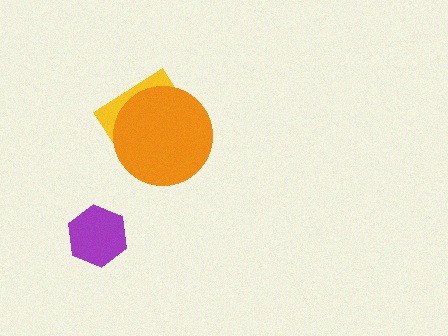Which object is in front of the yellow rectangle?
The orange circle is in front of the yellow rectangle.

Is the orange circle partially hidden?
No, no other shape covers it.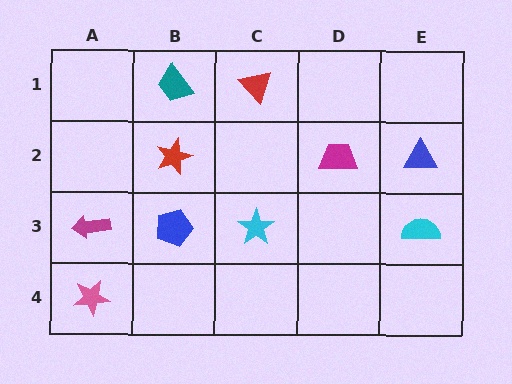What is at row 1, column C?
A red triangle.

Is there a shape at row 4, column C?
No, that cell is empty.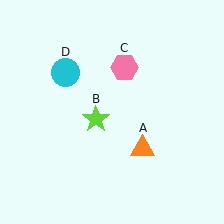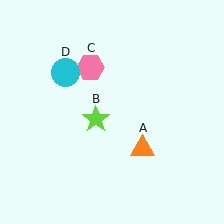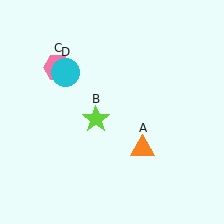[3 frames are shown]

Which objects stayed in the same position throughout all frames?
Orange triangle (object A) and lime star (object B) and cyan circle (object D) remained stationary.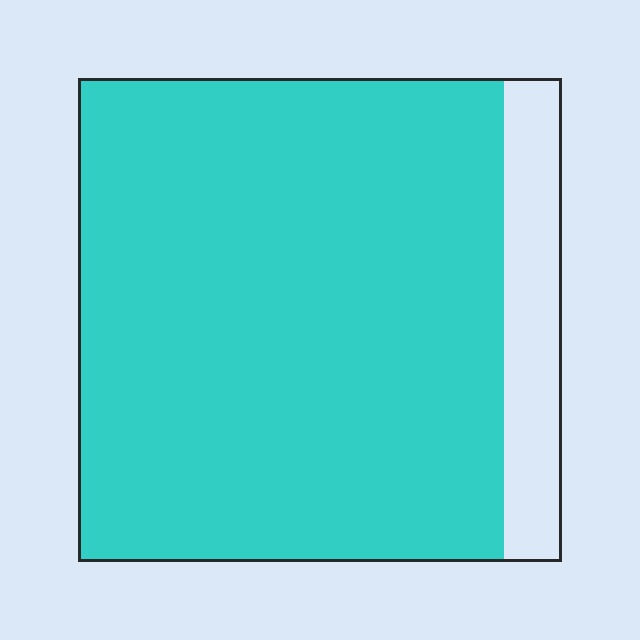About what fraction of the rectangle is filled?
About seven eighths (7/8).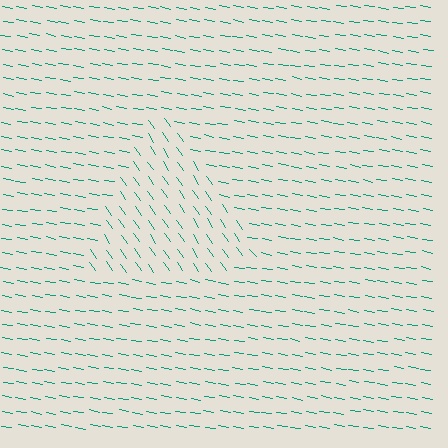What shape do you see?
I see a triangle.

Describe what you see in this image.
The image is filled with small teal line segments. A triangle region in the image has lines oriented differently from the surrounding lines, creating a visible texture boundary.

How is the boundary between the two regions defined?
The boundary is defined purely by a change in line orientation (approximately 45 degrees difference). All lines are the same color and thickness.